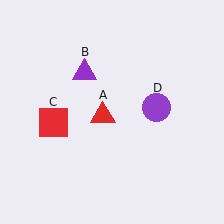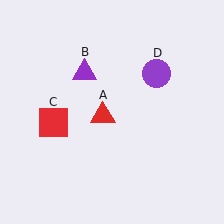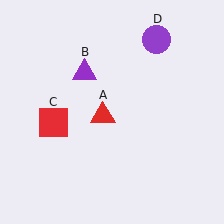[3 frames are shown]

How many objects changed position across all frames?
1 object changed position: purple circle (object D).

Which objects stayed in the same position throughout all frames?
Red triangle (object A) and purple triangle (object B) and red square (object C) remained stationary.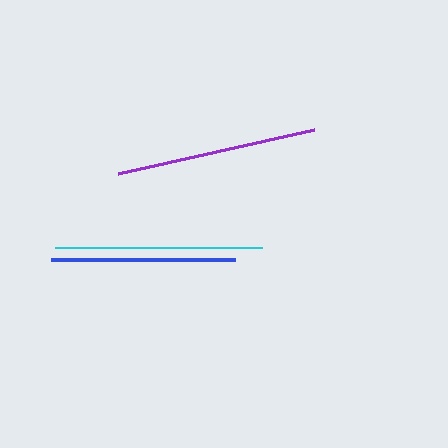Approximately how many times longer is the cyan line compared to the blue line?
The cyan line is approximately 1.1 times the length of the blue line.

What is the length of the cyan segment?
The cyan segment is approximately 207 pixels long.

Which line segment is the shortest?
The blue line is the shortest at approximately 185 pixels.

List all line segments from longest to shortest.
From longest to shortest: cyan, purple, blue.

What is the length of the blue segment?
The blue segment is approximately 185 pixels long.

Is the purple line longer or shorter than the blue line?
The purple line is longer than the blue line.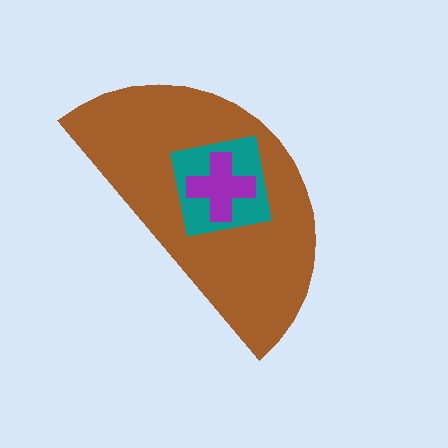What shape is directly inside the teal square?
The purple cross.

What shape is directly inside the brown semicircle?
The teal square.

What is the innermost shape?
The purple cross.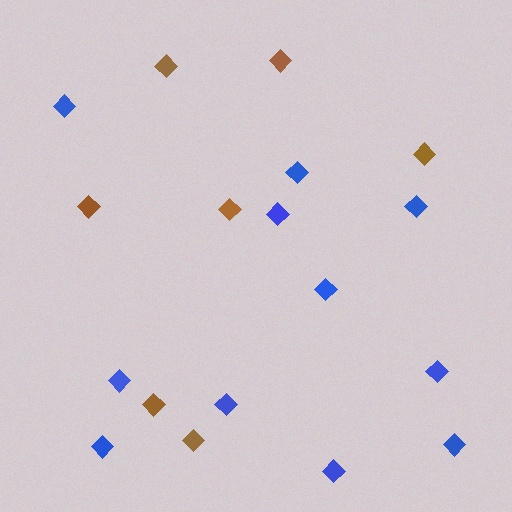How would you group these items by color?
There are 2 groups: one group of blue diamonds (11) and one group of brown diamonds (7).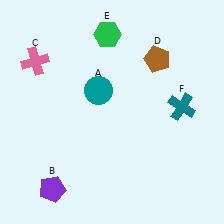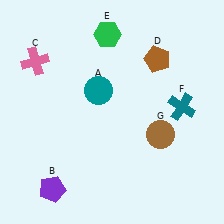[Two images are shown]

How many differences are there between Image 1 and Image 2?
There is 1 difference between the two images.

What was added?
A brown circle (G) was added in Image 2.